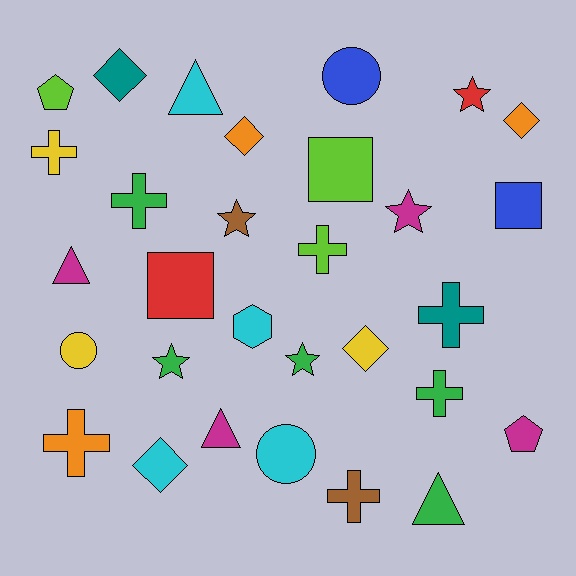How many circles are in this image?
There are 3 circles.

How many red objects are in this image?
There are 2 red objects.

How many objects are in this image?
There are 30 objects.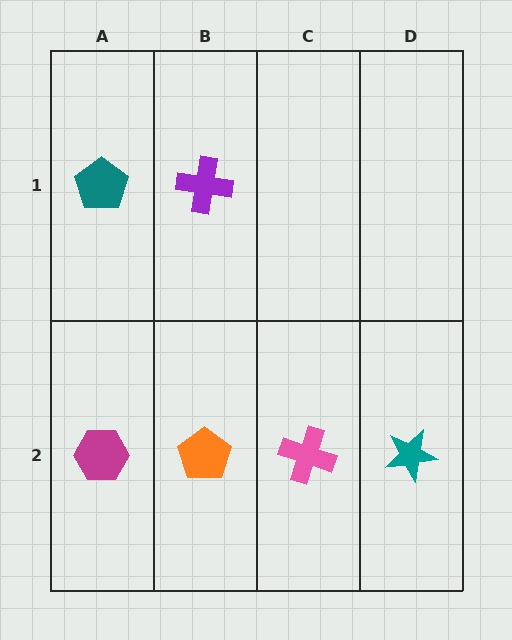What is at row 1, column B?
A purple cross.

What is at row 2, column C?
A pink cross.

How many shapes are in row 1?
2 shapes.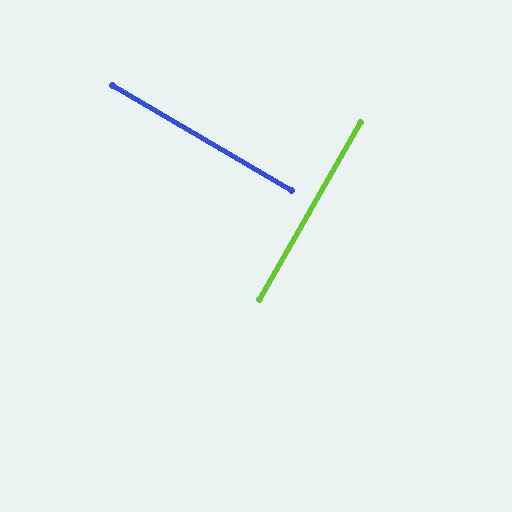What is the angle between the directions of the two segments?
Approximately 89 degrees.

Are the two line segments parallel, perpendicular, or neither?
Perpendicular — they meet at approximately 89°.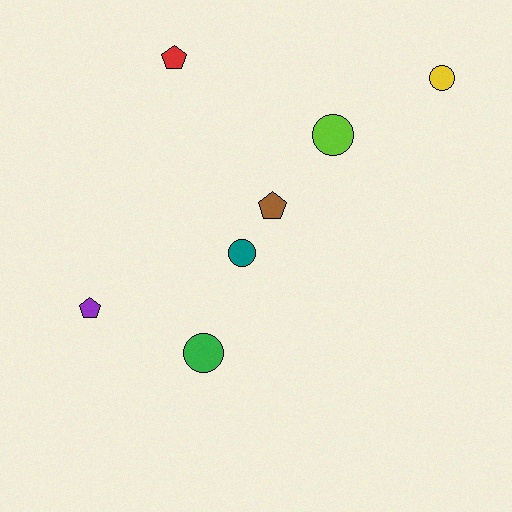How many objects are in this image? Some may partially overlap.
There are 7 objects.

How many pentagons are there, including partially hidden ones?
There are 3 pentagons.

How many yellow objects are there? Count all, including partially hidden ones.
There is 1 yellow object.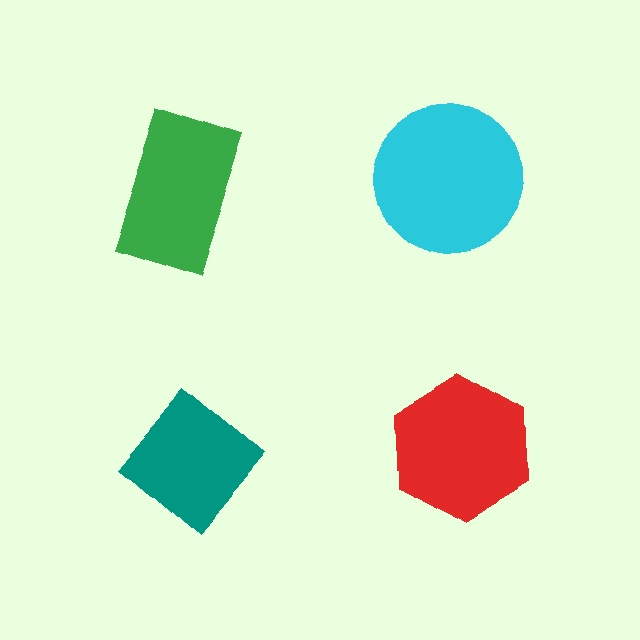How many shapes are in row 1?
2 shapes.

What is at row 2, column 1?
A teal diamond.